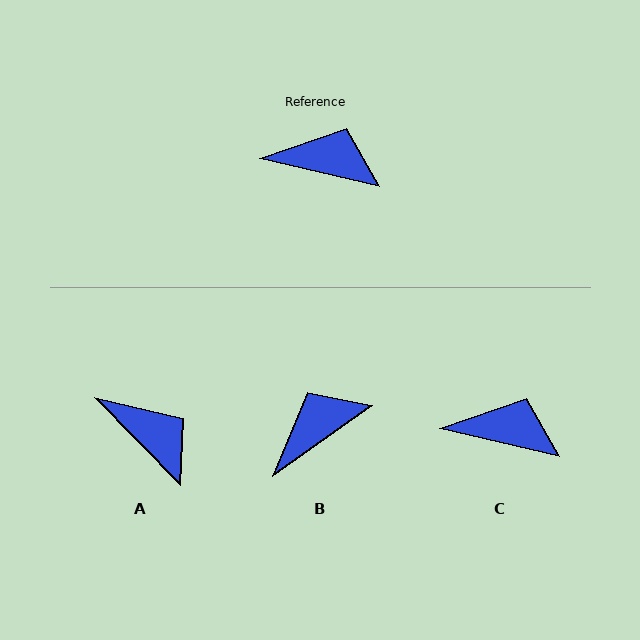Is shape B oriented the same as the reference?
No, it is off by about 49 degrees.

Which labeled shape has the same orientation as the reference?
C.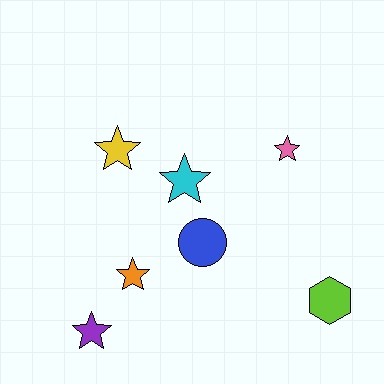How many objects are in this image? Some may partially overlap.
There are 7 objects.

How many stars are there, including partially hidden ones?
There are 5 stars.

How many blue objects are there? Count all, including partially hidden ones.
There is 1 blue object.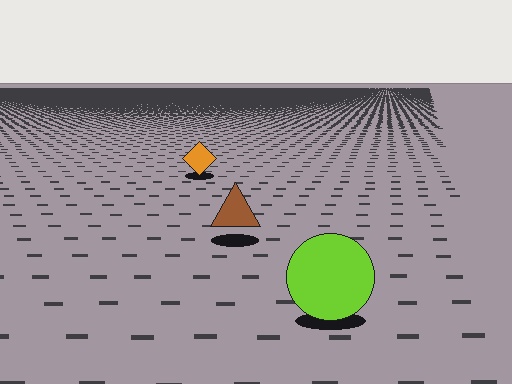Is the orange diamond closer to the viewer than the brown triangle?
No. The brown triangle is closer — you can tell from the texture gradient: the ground texture is coarser near it.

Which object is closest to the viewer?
The lime circle is closest. The texture marks near it are larger and more spread out.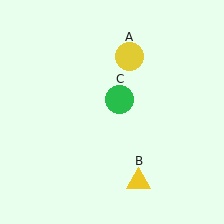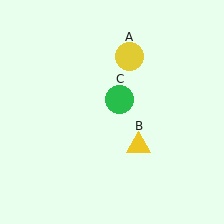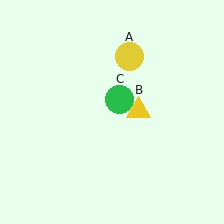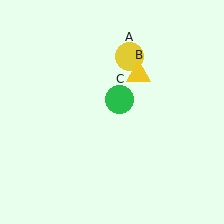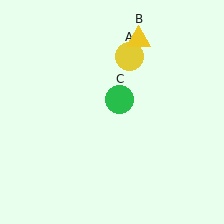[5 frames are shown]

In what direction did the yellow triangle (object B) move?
The yellow triangle (object B) moved up.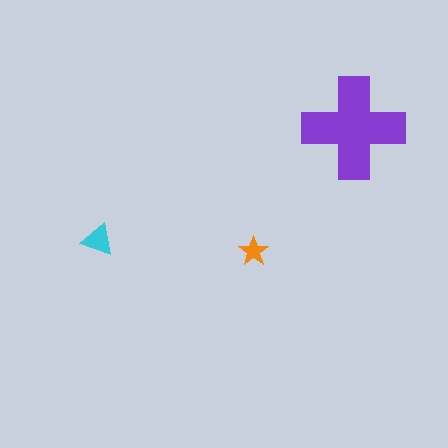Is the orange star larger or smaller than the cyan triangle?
Smaller.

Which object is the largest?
The purple cross.